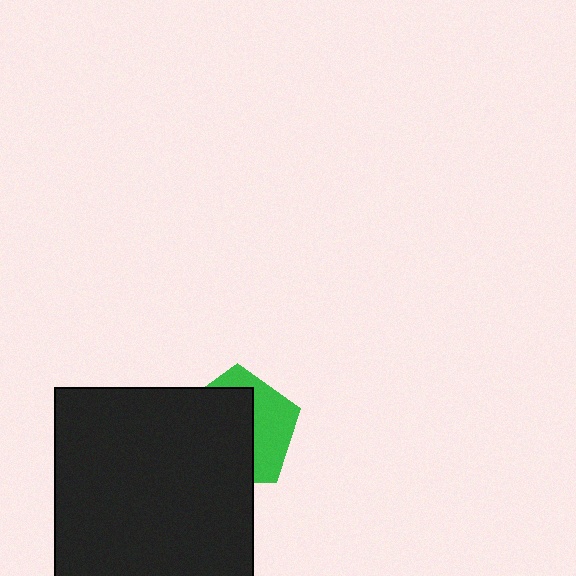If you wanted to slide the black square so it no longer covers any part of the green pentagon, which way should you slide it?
Slide it left — that is the most direct way to separate the two shapes.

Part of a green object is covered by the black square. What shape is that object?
It is a pentagon.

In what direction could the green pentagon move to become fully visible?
The green pentagon could move right. That would shift it out from behind the black square entirely.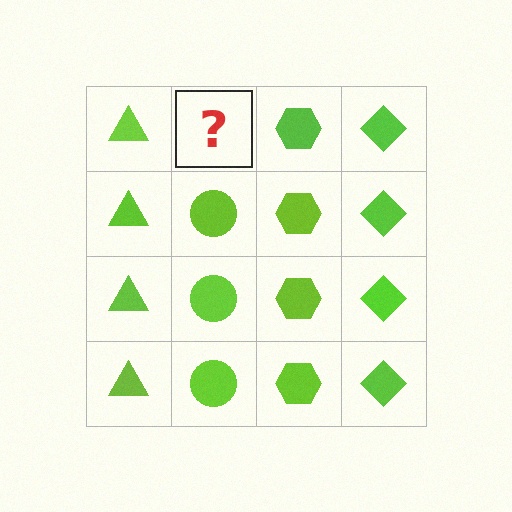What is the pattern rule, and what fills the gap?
The rule is that each column has a consistent shape. The gap should be filled with a lime circle.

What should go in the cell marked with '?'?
The missing cell should contain a lime circle.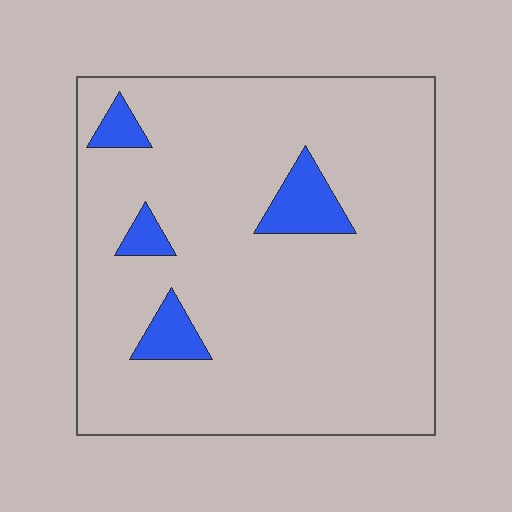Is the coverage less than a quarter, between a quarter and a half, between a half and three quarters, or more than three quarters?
Less than a quarter.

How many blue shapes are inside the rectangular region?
4.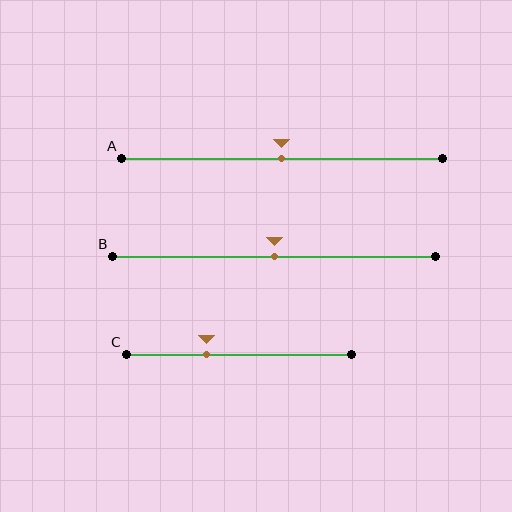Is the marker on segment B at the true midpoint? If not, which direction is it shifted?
Yes, the marker on segment B is at the true midpoint.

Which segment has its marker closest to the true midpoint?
Segment A has its marker closest to the true midpoint.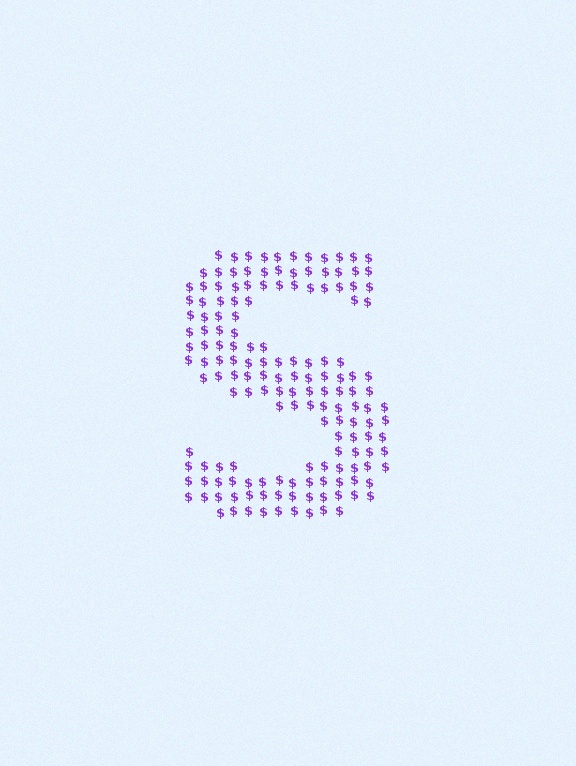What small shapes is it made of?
It is made of small dollar signs.